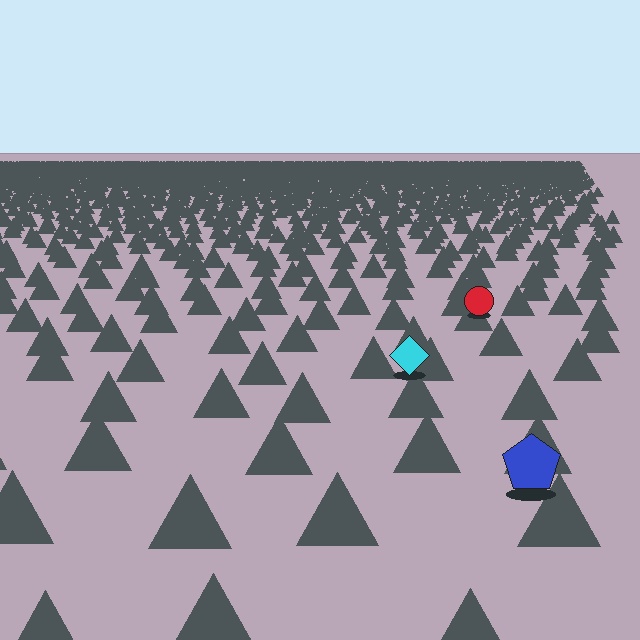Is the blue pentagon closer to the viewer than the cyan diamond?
Yes. The blue pentagon is closer — you can tell from the texture gradient: the ground texture is coarser near it.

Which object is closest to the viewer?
The blue pentagon is closest. The texture marks near it are larger and more spread out.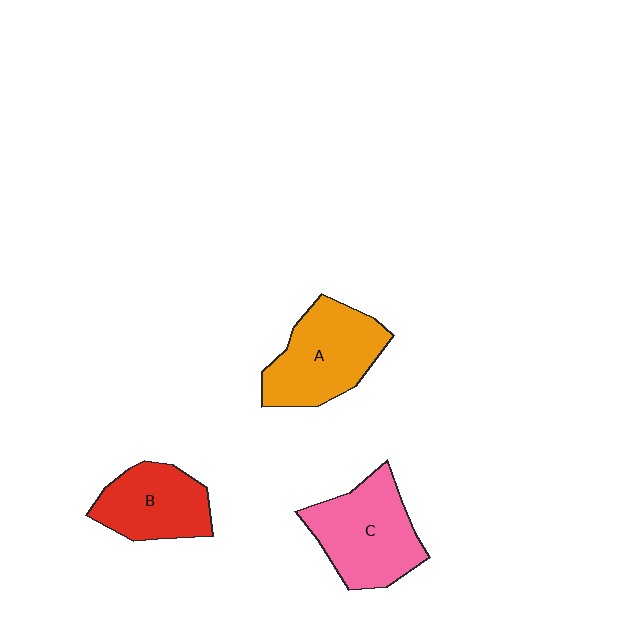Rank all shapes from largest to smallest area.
From largest to smallest: C (pink), A (orange), B (red).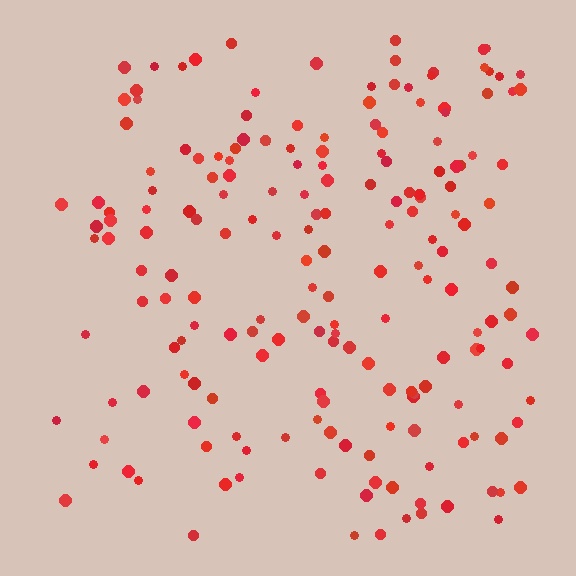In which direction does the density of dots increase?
From left to right, with the right side densest.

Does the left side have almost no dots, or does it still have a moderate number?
Still a moderate number, just noticeably fewer than the right.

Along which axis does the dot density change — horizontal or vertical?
Horizontal.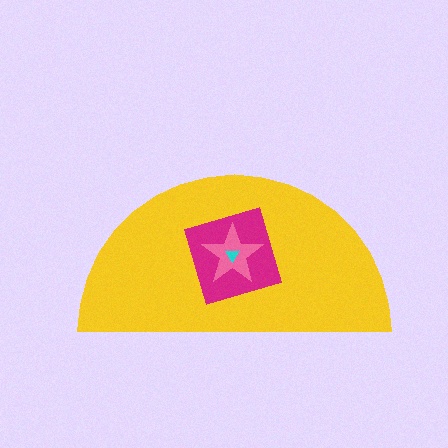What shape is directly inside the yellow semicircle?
The magenta diamond.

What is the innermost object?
The cyan triangle.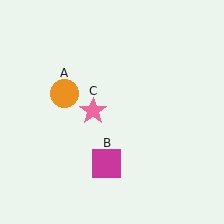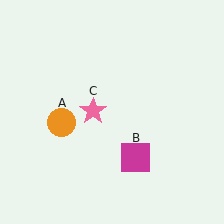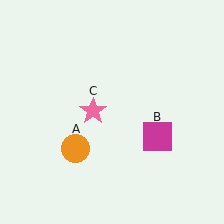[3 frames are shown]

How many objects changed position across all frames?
2 objects changed position: orange circle (object A), magenta square (object B).